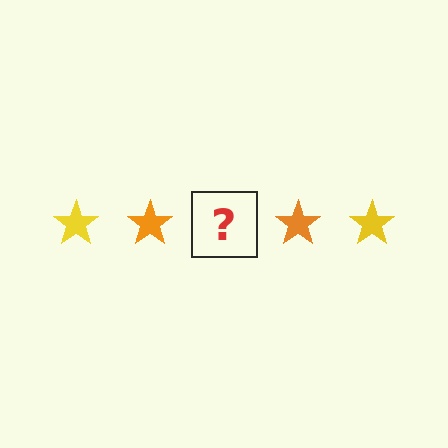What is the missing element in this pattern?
The missing element is a yellow star.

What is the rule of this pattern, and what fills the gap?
The rule is that the pattern cycles through yellow, orange stars. The gap should be filled with a yellow star.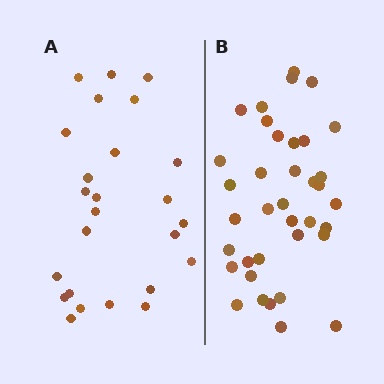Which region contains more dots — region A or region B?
Region B (the right region) has more dots.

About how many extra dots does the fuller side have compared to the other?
Region B has roughly 12 or so more dots than region A.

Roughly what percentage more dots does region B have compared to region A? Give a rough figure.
About 50% more.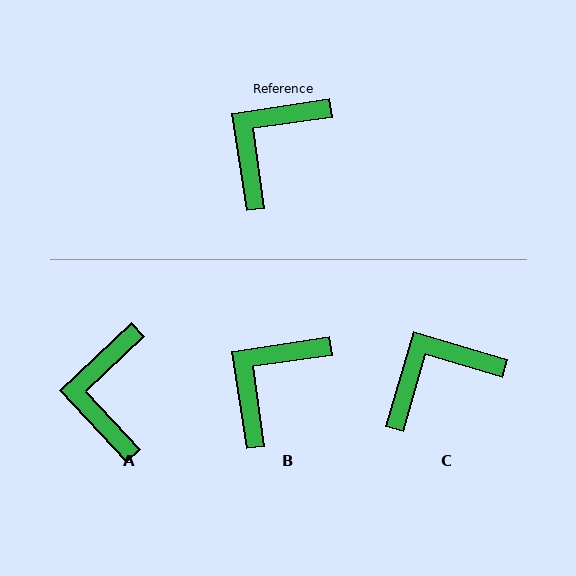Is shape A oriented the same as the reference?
No, it is off by about 35 degrees.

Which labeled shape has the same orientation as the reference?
B.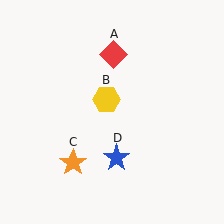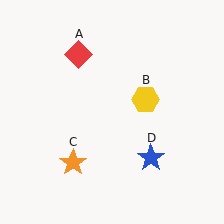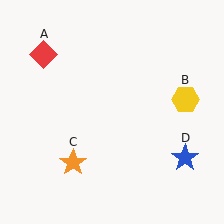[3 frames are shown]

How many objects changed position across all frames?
3 objects changed position: red diamond (object A), yellow hexagon (object B), blue star (object D).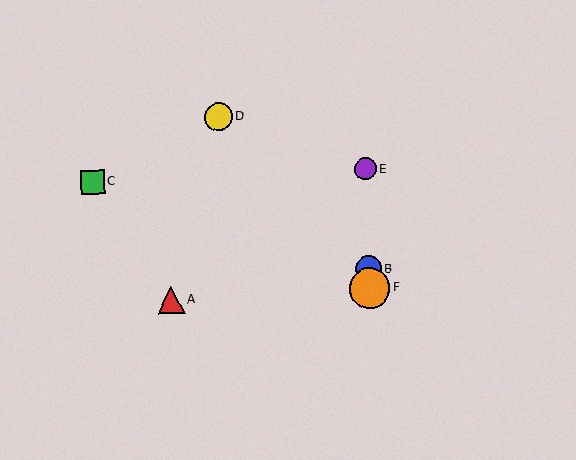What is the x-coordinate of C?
Object C is at x≈92.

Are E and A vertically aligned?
No, E is at x≈366 and A is at x≈171.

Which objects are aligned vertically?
Objects B, E, F are aligned vertically.